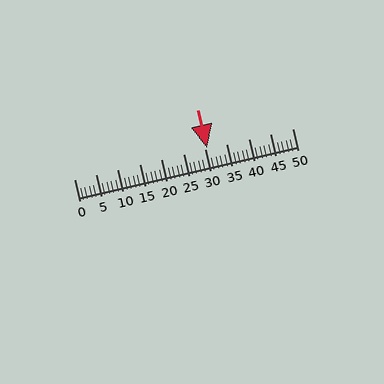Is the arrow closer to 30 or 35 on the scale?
The arrow is closer to 30.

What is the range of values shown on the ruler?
The ruler shows values from 0 to 50.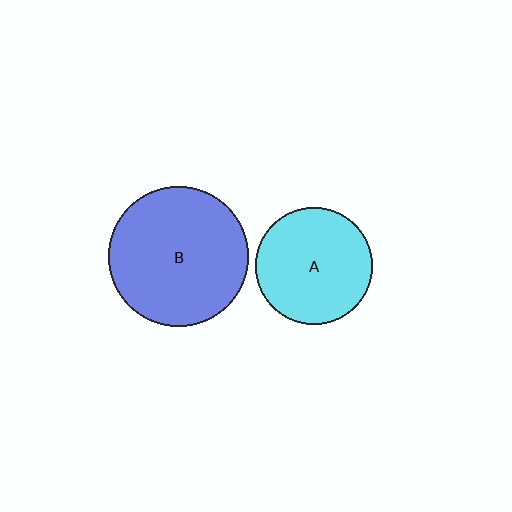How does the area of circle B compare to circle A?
Approximately 1.4 times.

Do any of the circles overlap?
No, none of the circles overlap.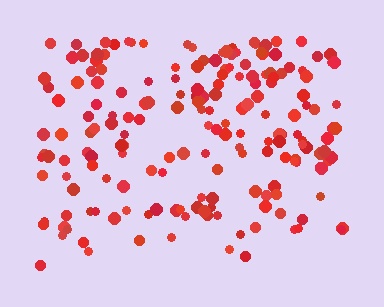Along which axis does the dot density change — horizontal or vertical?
Vertical.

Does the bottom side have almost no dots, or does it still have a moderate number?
Still a moderate number, just noticeably fewer than the top.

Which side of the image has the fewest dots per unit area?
The bottom.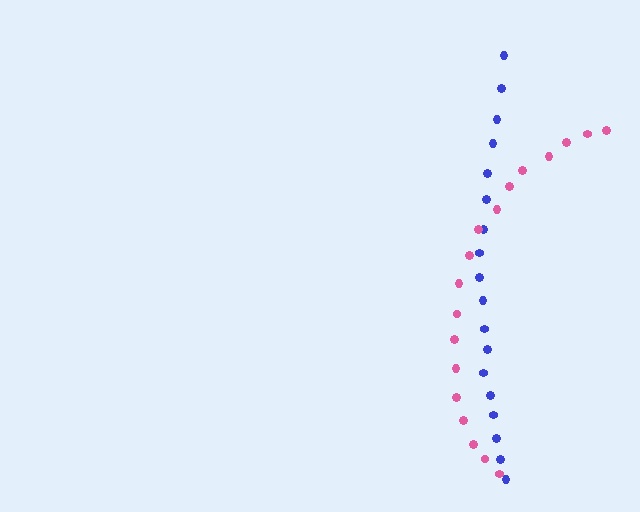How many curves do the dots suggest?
There are 2 distinct paths.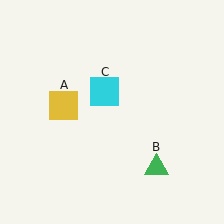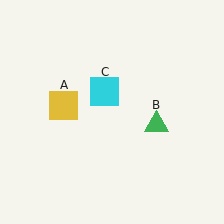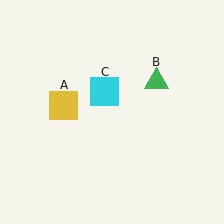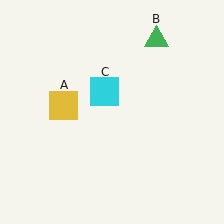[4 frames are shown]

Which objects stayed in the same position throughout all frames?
Yellow square (object A) and cyan square (object C) remained stationary.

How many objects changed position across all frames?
1 object changed position: green triangle (object B).